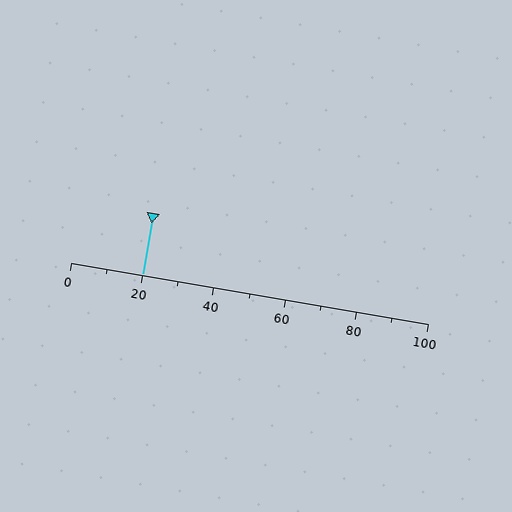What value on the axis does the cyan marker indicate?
The marker indicates approximately 20.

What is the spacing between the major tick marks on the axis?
The major ticks are spaced 20 apart.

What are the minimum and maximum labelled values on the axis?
The axis runs from 0 to 100.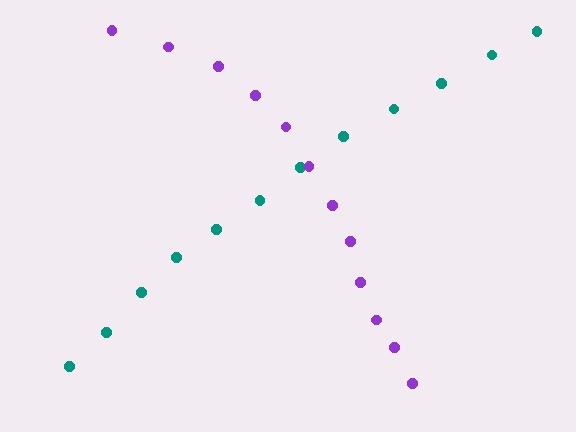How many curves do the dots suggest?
There are 2 distinct paths.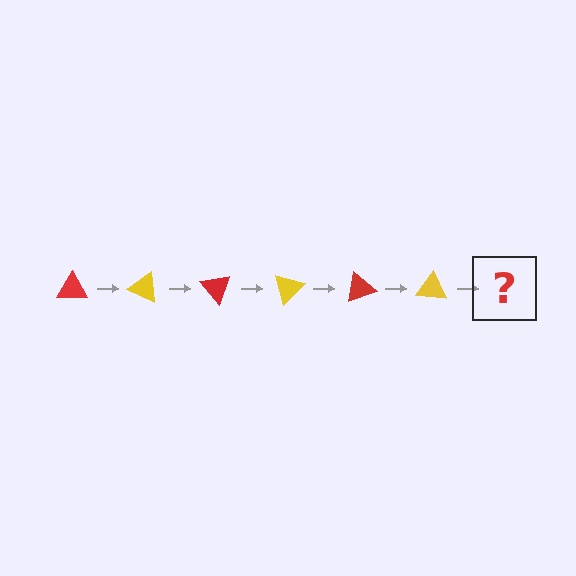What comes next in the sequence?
The next element should be a red triangle, rotated 150 degrees from the start.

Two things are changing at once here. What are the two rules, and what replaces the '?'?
The two rules are that it rotates 25 degrees each step and the color cycles through red and yellow. The '?' should be a red triangle, rotated 150 degrees from the start.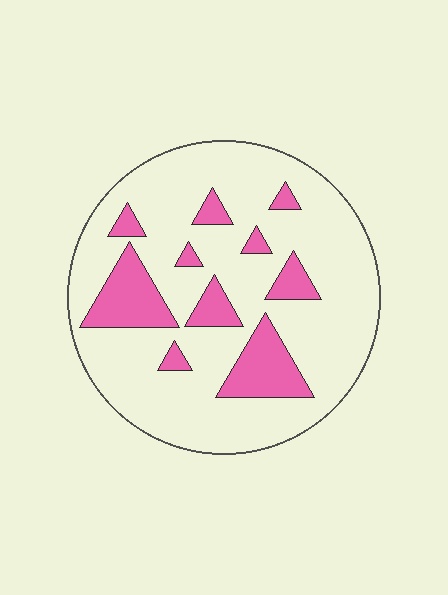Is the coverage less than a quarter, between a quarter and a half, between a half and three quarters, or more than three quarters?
Less than a quarter.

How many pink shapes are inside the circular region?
10.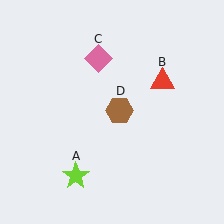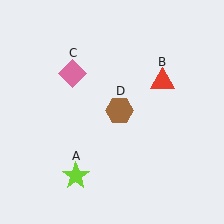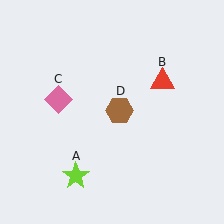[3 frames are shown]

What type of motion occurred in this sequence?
The pink diamond (object C) rotated counterclockwise around the center of the scene.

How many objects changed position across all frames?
1 object changed position: pink diamond (object C).